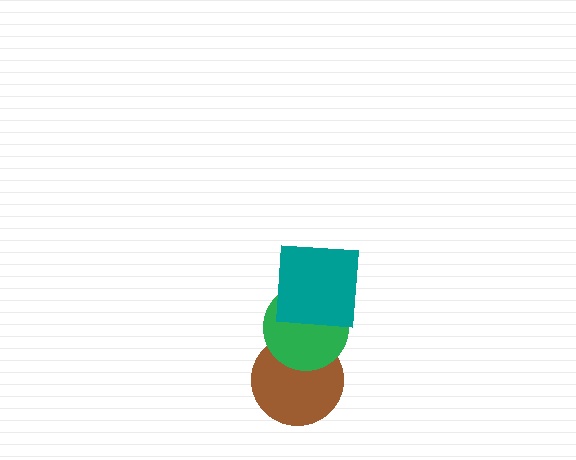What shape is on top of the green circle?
The teal square is on top of the green circle.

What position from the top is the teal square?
The teal square is 1st from the top.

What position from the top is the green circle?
The green circle is 2nd from the top.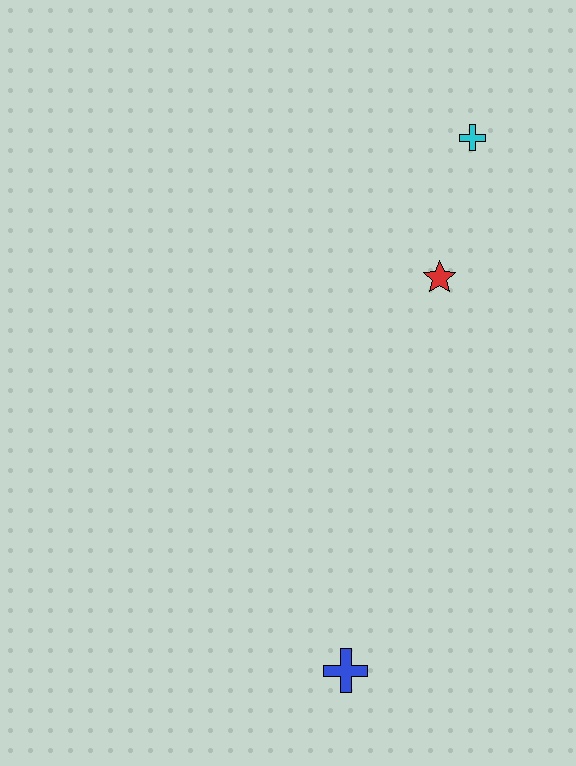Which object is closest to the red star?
The cyan cross is closest to the red star.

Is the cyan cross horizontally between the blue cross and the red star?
No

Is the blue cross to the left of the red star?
Yes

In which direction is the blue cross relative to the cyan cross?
The blue cross is below the cyan cross.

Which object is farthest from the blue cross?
The cyan cross is farthest from the blue cross.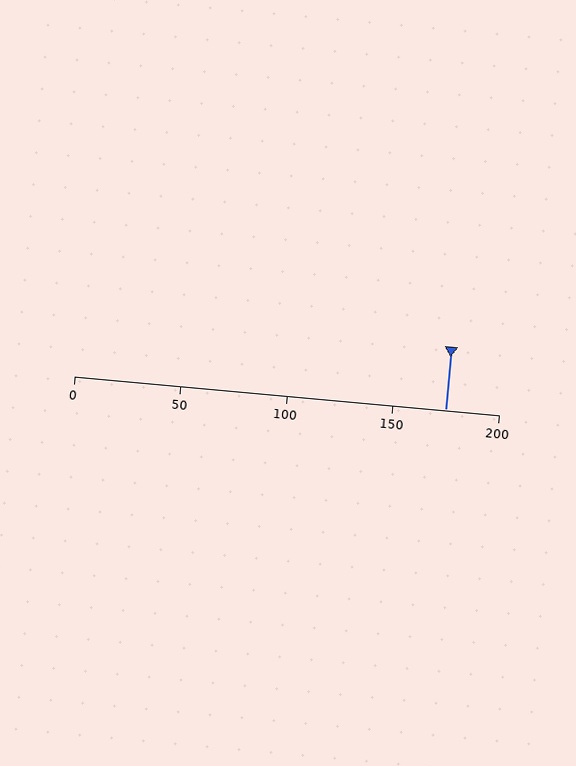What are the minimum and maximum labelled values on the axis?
The axis runs from 0 to 200.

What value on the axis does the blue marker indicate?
The marker indicates approximately 175.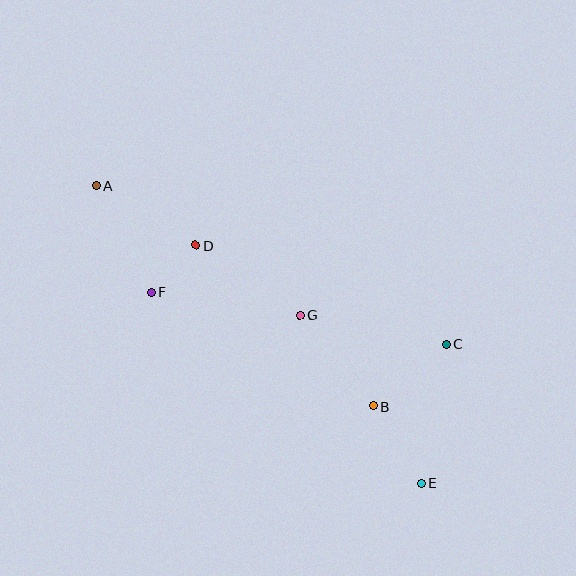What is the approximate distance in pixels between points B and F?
The distance between B and F is approximately 250 pixels.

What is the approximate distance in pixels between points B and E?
The distance between B and E is approximately 91 pixels.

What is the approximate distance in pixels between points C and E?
The distance between C and E is approximately 141 pixels.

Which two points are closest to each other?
Points D and F are closest to each other.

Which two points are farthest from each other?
Points A and E are farthest from each other.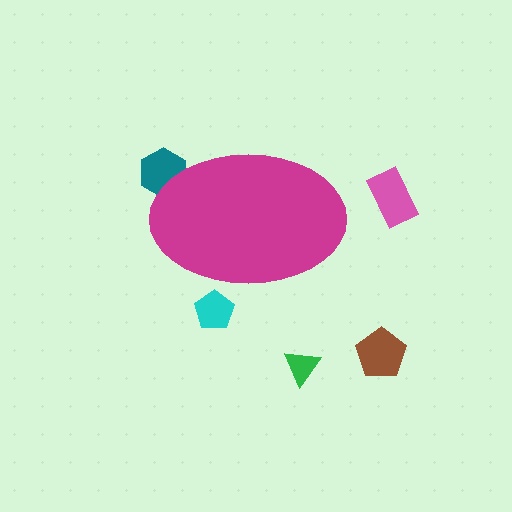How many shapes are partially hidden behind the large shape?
2 shapes are partially hidden.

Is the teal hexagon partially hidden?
Yes, the teal hexagon is partially hidden behind the magenta ellipse.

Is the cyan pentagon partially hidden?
Yes, the cyan pentagon is partially hidden behind the magenta ellipse.